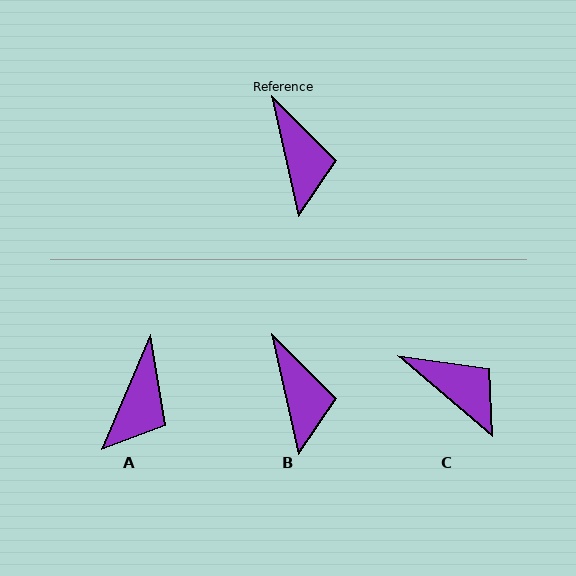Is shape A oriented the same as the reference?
No, it is off by about 35 degrees.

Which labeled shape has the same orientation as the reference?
B.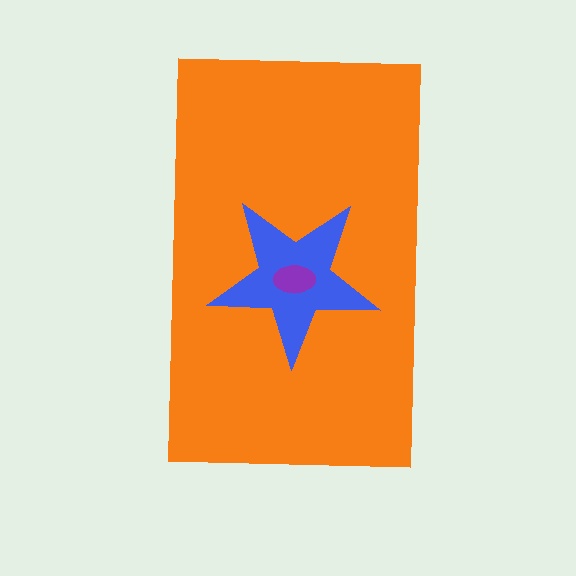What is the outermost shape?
The orange rectangle.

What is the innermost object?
The purple ellipse.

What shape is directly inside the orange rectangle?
The blue star.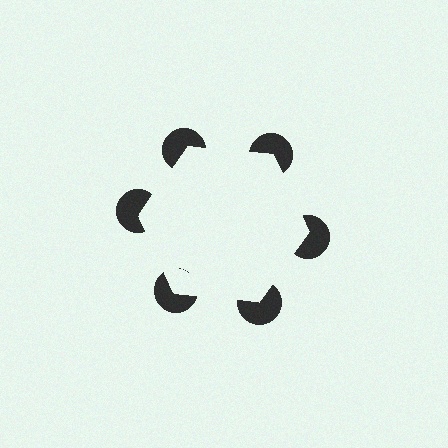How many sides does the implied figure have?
6 sides.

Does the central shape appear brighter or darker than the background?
It typically appears slightly brighter than the background, even though no actual brightness change is drawn.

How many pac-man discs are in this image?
There are 6 — one at each vertex of the illusory hexagon.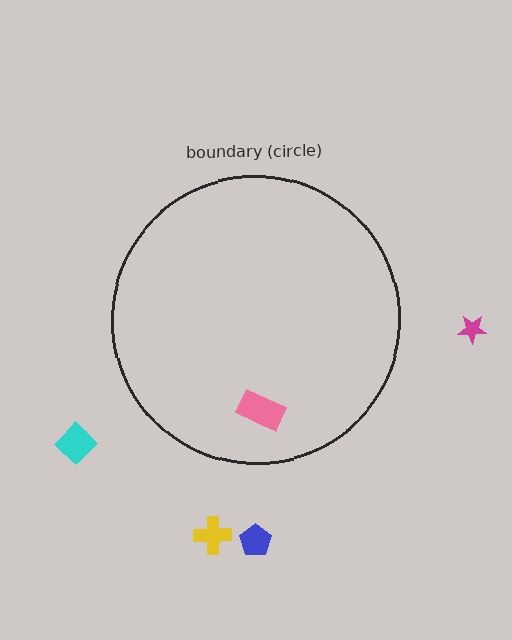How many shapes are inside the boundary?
1 inside, 4 outside.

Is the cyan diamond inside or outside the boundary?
Outside.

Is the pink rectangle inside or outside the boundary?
Inside.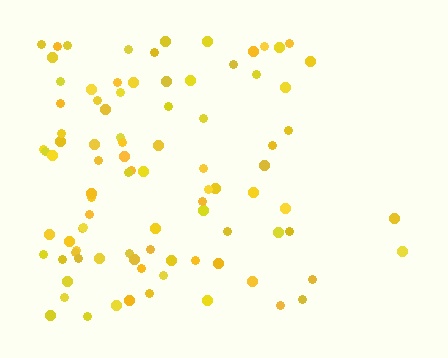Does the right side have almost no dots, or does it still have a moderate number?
Still a moderate number, just noticeably fewer than the left.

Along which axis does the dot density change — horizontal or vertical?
Horizontal.